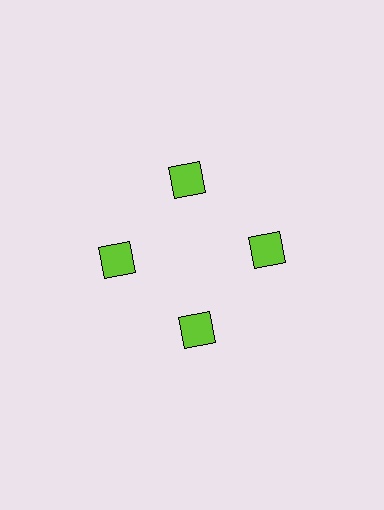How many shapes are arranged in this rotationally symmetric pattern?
There are 4 shapes, arranged in 4 groups of 1.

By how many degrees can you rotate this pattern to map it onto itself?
The pattern maps onto itself every 90 degrees of rotation.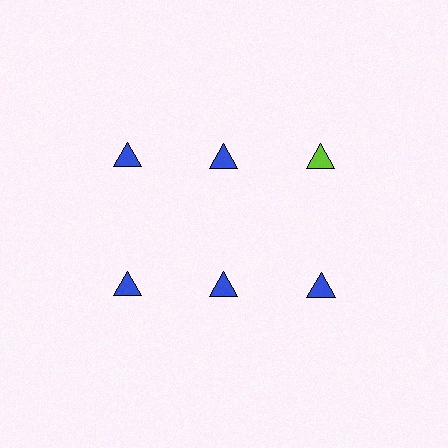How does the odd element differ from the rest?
It has a different color: lime instead of blue.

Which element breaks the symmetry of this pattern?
The lime triangle in the top row, center column breaks the symmetry. All other shapes are blue triangles.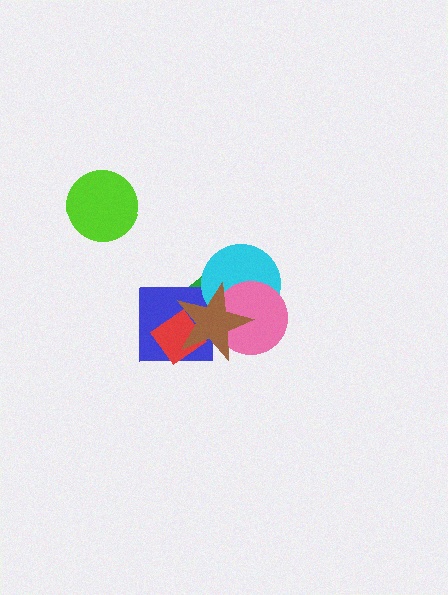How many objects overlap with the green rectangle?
5 objects overlap with the green rectangle.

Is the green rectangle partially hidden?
Yes, it is partially covered by another shape.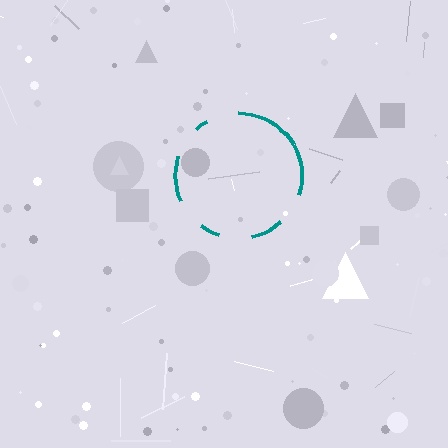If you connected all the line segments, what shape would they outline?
They would outline a circle.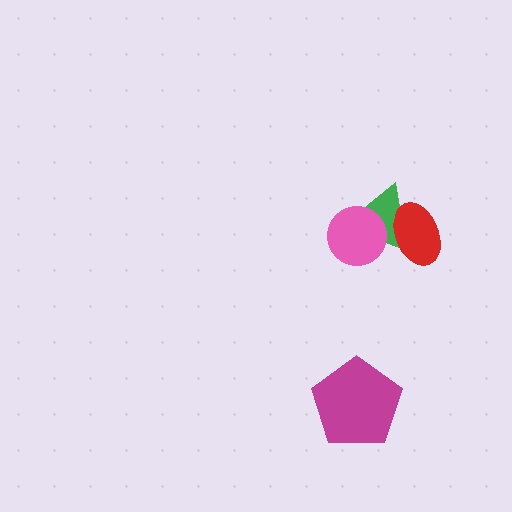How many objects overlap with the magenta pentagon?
0 objects overlap with the magenta pentagon.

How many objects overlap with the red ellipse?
1 object overlaps with the red ellipse.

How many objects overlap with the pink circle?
1 object overlaps with the pink circle.